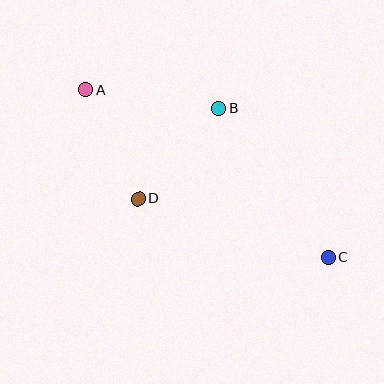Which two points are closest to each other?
Points A and D are closest to each other.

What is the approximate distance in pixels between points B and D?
The distance between B and D is approximately 121 pixels.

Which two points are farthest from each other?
Points A and C are farthest from each other.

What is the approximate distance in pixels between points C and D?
The distance between C and D is approximately 198 pixels.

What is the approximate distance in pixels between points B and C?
The distance between B and C is approximately 184 pixels.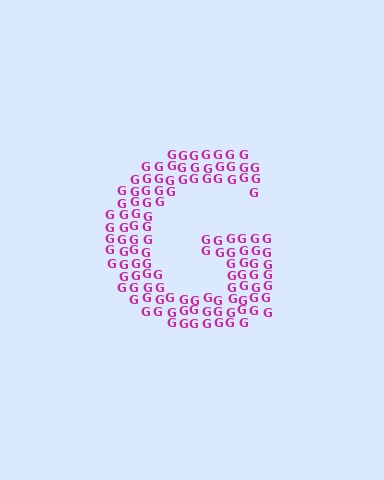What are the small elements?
The small elements are letter G's.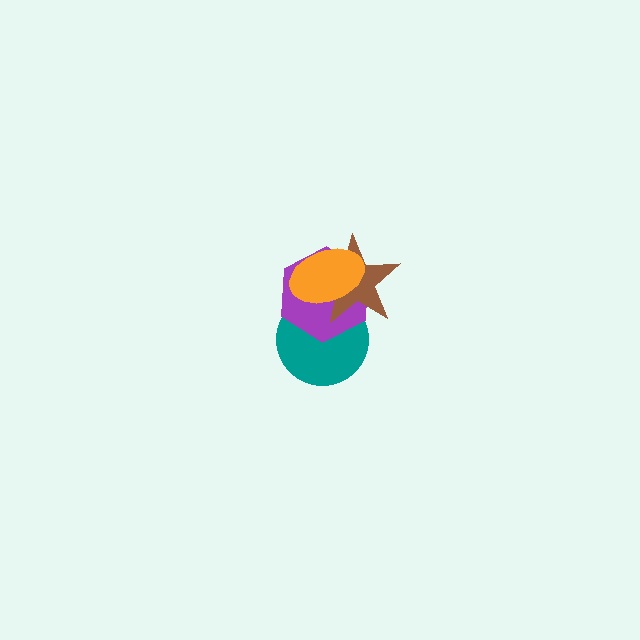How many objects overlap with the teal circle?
3 objects overlap with the teal circle.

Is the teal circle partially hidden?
Yes, it is partially covered by another shape.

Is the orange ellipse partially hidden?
No, no other shape covers it.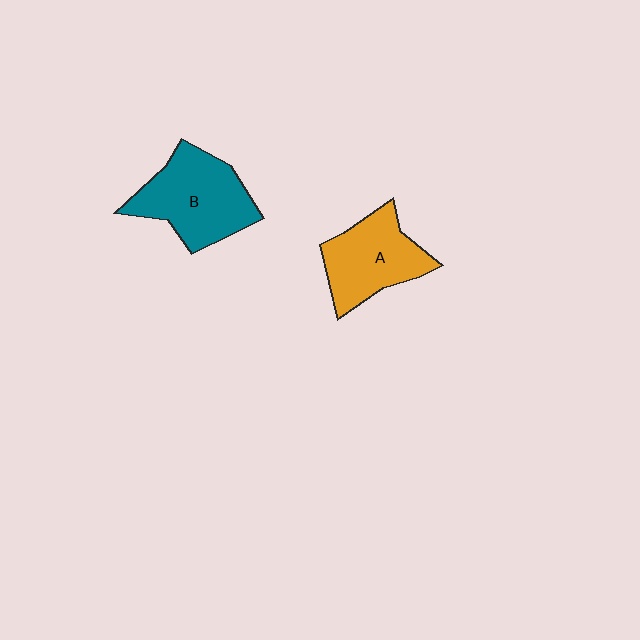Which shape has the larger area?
Shape B (teal).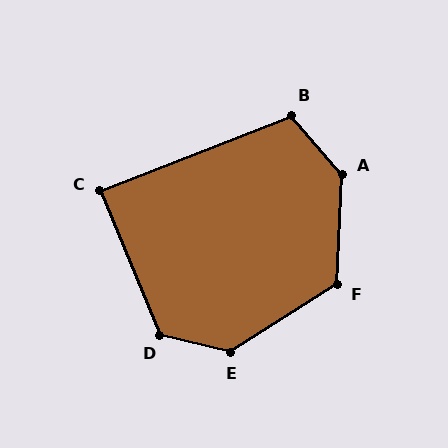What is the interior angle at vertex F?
Approximately 125 degrees (obtuse).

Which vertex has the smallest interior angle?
C, at approximately 89 degrees.